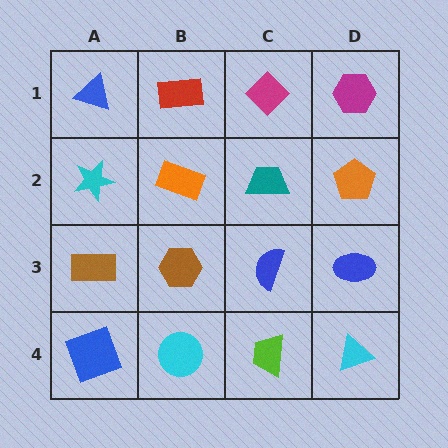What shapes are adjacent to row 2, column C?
A magenta diamond (row 1, column C), a blue semicircle (row 3, column C), an orange rectangle (row 2, column B), an orange pentagon (row 2, column D).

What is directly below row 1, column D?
An orange pentagon.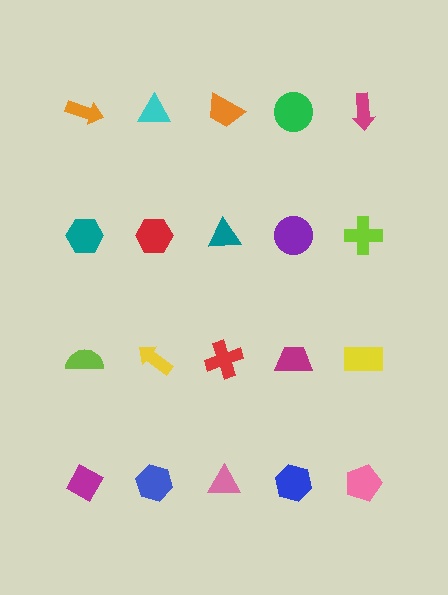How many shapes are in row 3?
5 shapes.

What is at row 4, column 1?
A magenta diamond.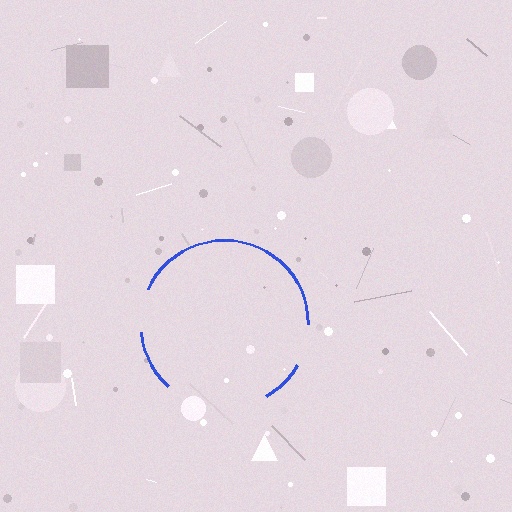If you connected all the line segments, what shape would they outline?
They would outline a circle.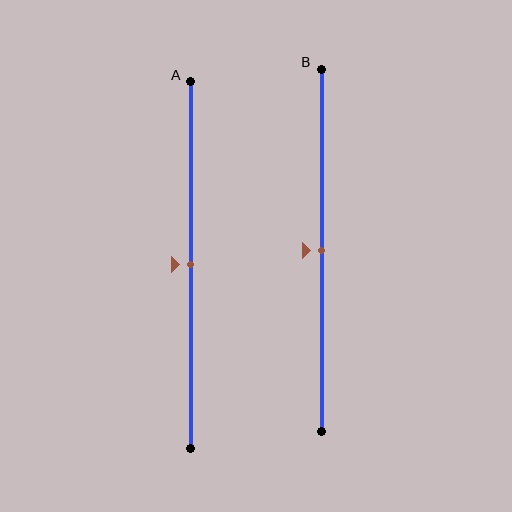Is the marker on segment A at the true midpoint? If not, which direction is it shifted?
Yes, the marker on segment A is at the true midpoint.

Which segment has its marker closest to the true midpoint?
Segment A has its marker closest to the true midpoint.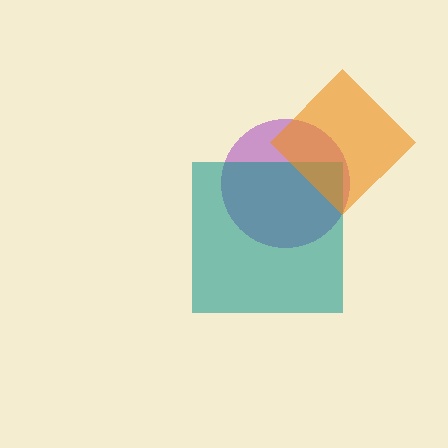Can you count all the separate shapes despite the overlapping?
Yes, there are 3 separate shapes.